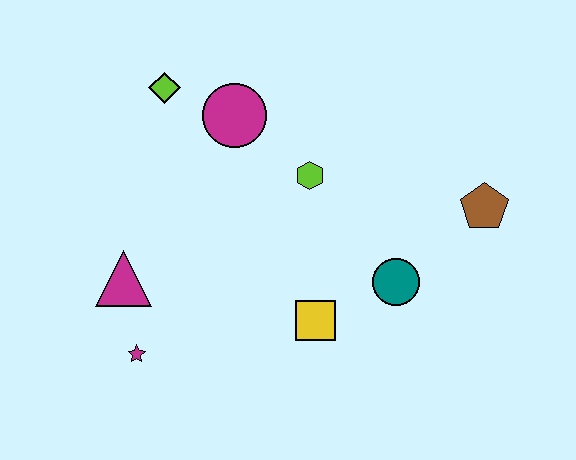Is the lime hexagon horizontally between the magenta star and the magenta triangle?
No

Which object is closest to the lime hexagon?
The magenta circle is closest to the lime hexagon.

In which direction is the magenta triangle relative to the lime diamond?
The magenta triangle is below the lime diamond.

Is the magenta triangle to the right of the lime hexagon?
No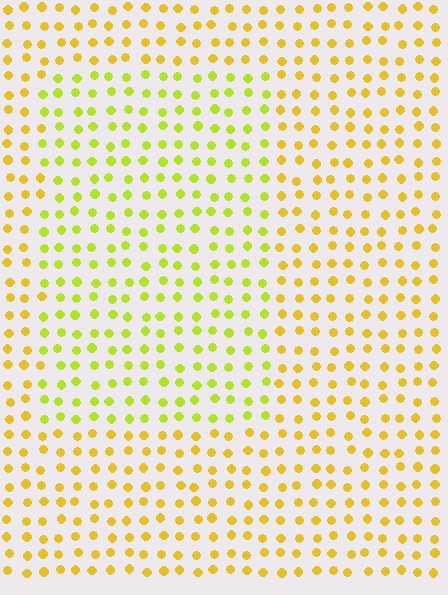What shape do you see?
I see a rectangle.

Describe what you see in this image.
The image is filled with small yellow elements in a uniform arrangement. A rectangle-shaped region is visible where the elements are tinted to a slightly different hue, forming a subtle color boundary.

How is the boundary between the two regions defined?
The boundary is defined purely by a slight shift in hue (about 28 degrees). Spacing, size, and orientation are identical on both sides.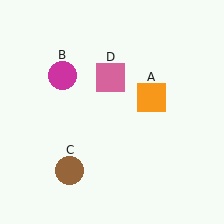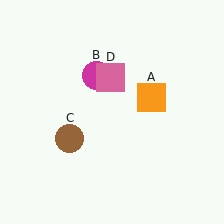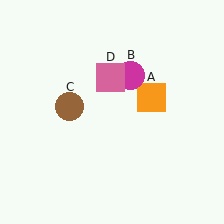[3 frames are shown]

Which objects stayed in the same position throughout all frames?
Orange square (object A) and pink square (object D) remained stationary.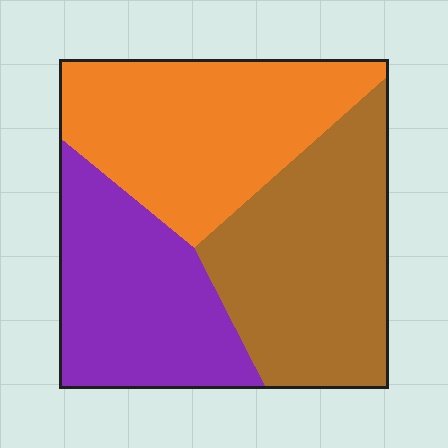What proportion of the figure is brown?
Brown covers 36% of the figure.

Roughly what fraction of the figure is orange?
Orange covers roughly 35% of the figure.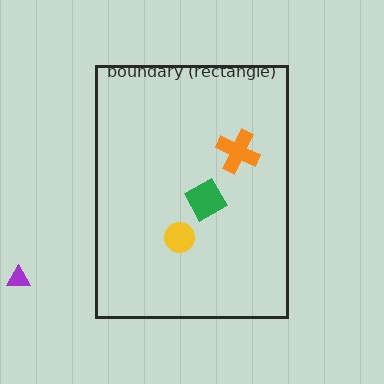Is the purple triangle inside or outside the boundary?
Outside.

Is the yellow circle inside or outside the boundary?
Inside.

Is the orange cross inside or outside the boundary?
Inside.